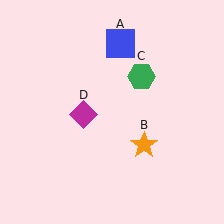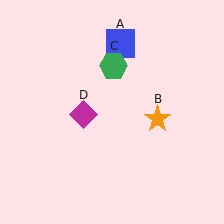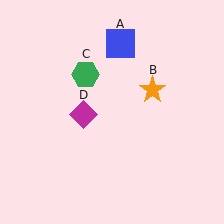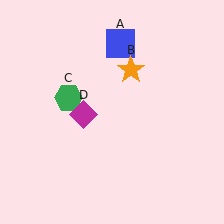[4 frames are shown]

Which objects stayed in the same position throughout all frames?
Blue square (object A) and magenta diamond (object D) remained stationary.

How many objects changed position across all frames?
2 objects changed position: orange star (object B), green hexagon (object C).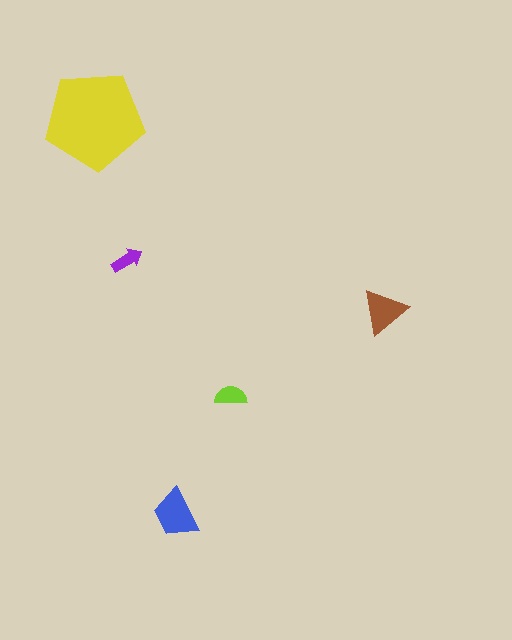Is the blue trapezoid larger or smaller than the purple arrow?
Larger.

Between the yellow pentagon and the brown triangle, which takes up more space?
The yellow pentagon.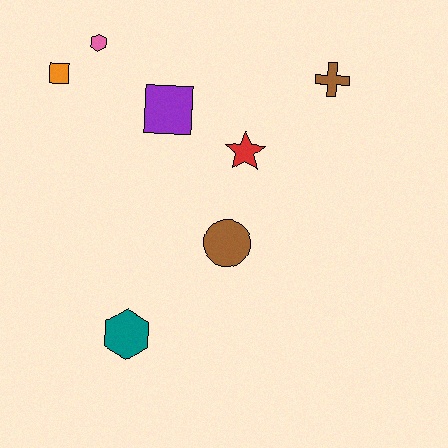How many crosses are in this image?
There is 1 cross.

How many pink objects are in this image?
There is 1 pink object.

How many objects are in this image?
There are 7 objects.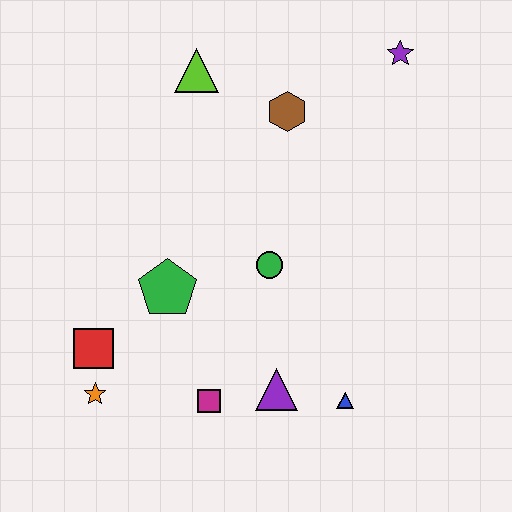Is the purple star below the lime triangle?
No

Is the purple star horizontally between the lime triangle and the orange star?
No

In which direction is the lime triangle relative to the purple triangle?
The lime triangle is above the purple triangle.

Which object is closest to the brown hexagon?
The lime triangle is closest to the brown hexagon.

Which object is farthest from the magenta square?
The purple star is farthest from the magenta square.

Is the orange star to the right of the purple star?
No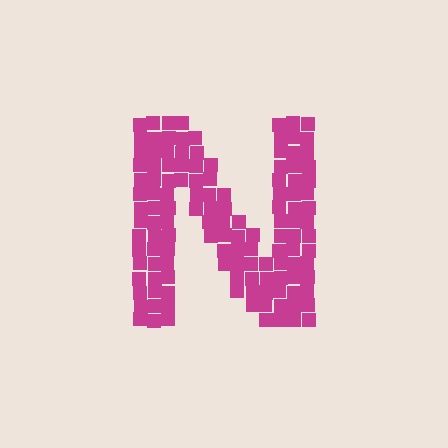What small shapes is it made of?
It is made of small squares.